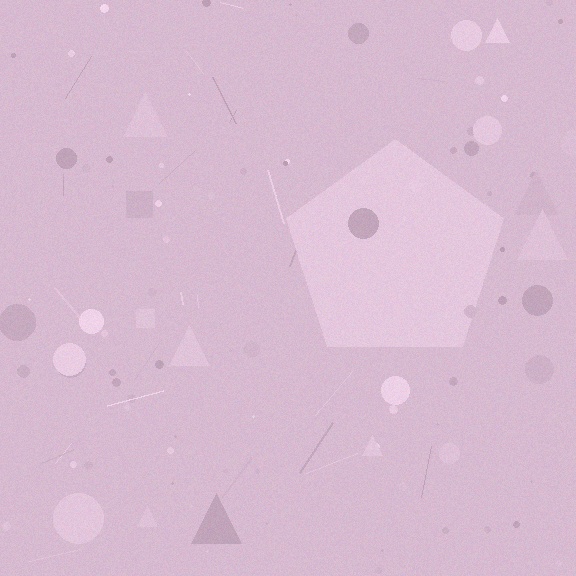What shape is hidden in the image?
A pentagon is hidden in the image.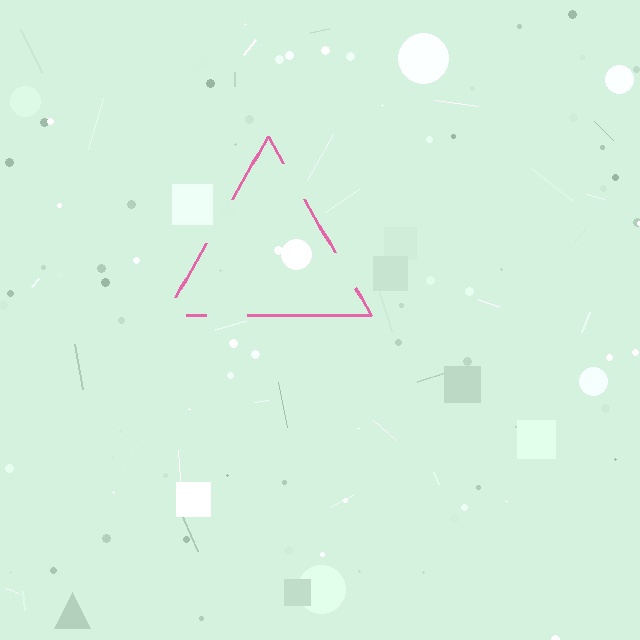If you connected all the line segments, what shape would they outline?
They would outline a triangle.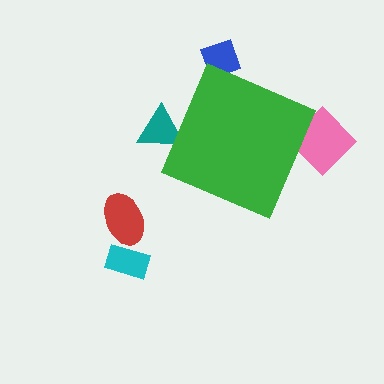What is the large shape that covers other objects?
A green diamond.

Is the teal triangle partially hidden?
Yes, the teal triangle is partially hidden behind the green diamond.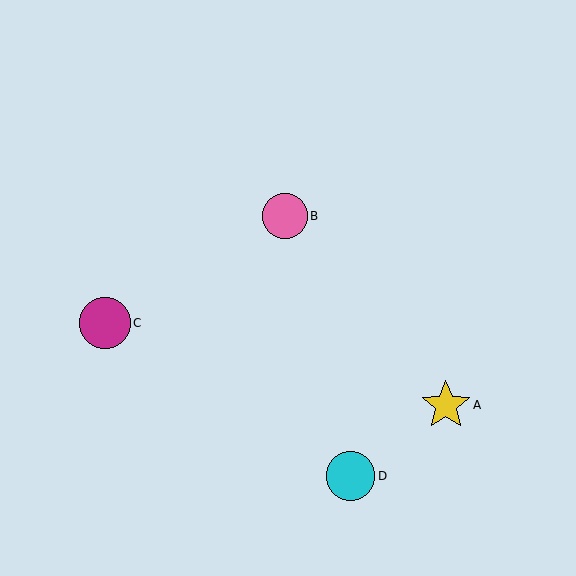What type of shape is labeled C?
Shape C is a magenta circle.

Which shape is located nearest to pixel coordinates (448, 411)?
The yellow star (labeled A) at (446, 405) is nearest to that location.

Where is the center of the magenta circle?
The center of the magenta circle is at (105, 323).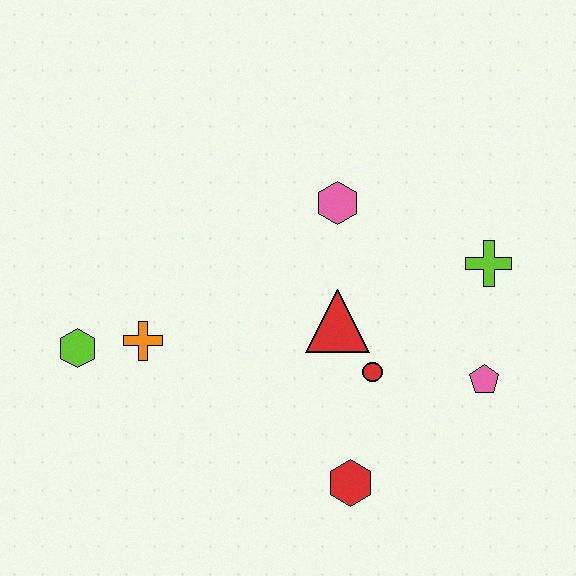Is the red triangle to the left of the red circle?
Yes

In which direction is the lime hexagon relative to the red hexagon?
The lime hexagon is to the left of the red hexagon.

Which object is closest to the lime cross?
The pink pentagon is closest to the lime cross.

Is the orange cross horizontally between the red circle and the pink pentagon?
No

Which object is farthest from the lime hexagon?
The lime cross is farthest from the lime hexagon.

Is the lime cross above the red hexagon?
Yes